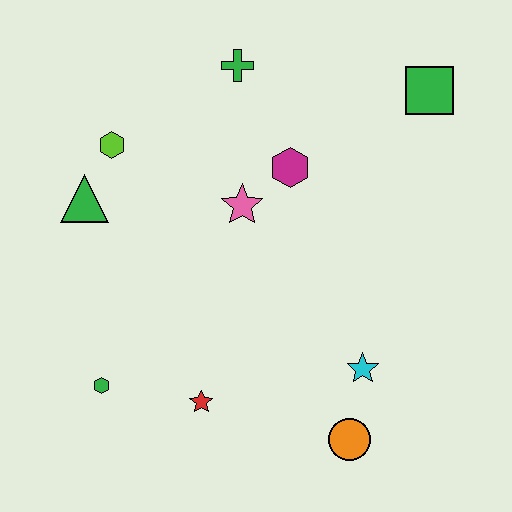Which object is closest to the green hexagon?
The red star is closest to the green hexagon.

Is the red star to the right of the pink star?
No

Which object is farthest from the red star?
The green square is farthest from the red star.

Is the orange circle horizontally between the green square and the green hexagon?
Yes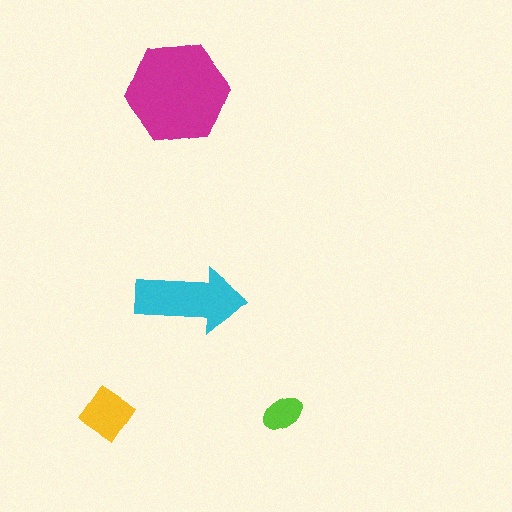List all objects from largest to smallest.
The magenta hexagon, the cyan arrow, the yellow diamond, the lime ellipse.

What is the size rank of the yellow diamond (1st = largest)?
3rd.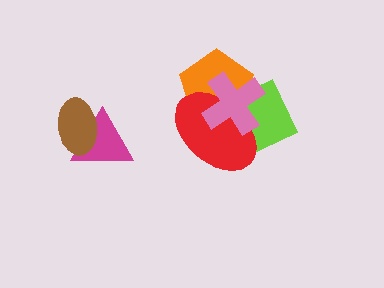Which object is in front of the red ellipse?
The pink cross is in front of the red ellipse.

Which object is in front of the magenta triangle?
The brown ellipse is in front of the magenta triangle.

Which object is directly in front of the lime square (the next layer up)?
The red ellipse is directly in front of the lime square.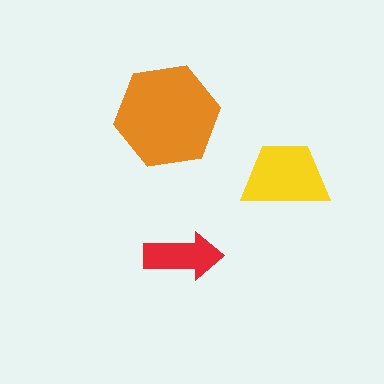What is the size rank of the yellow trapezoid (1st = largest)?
2nd.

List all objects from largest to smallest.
The orange hexagon, the yellow trapezoid, the red arrow.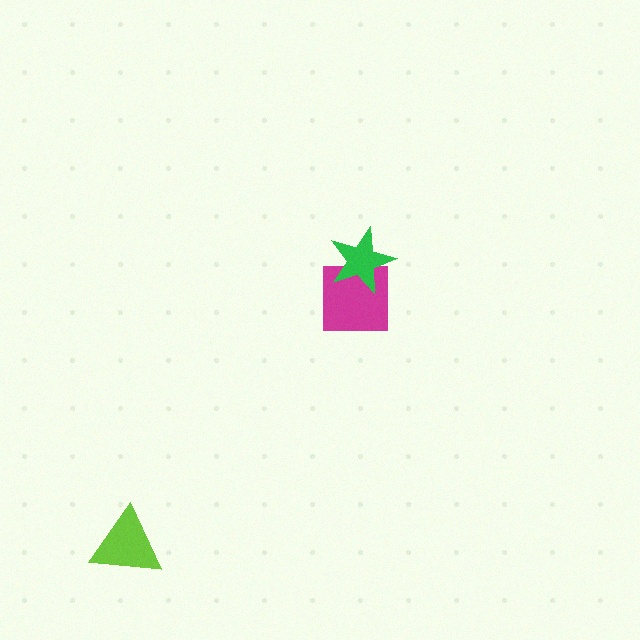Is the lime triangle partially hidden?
No, no other shape covers it.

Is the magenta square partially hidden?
Yes, it is partially covered by another shape.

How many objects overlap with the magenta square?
1 object overlaps with the magenta square.